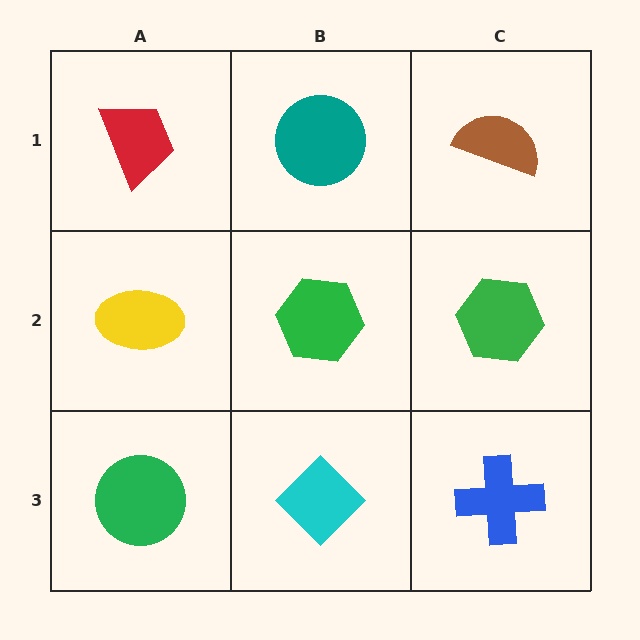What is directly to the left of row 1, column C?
A teal circle.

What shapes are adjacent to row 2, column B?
A teal circle (row 1, column B), a cyan diamond (row 3, column B), a yellow ellipse (row 2, column A), a green hexagon (row 2, column C).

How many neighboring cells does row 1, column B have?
3.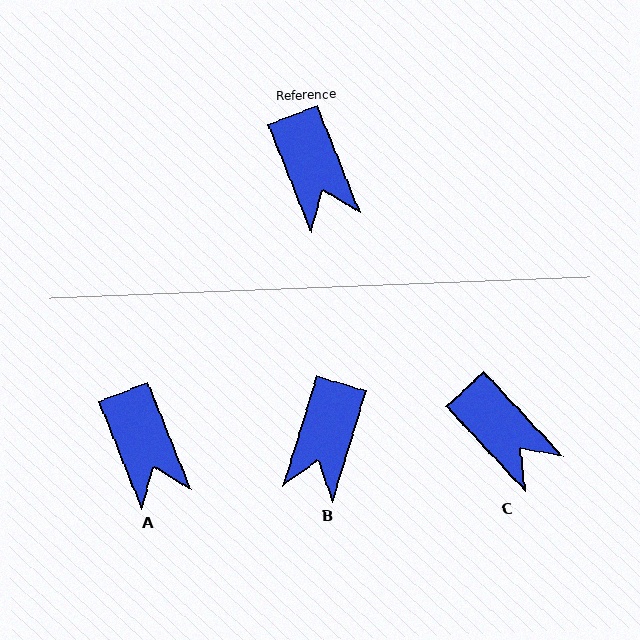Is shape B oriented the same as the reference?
No, it is off by about 39 degrees.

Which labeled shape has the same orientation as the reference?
A.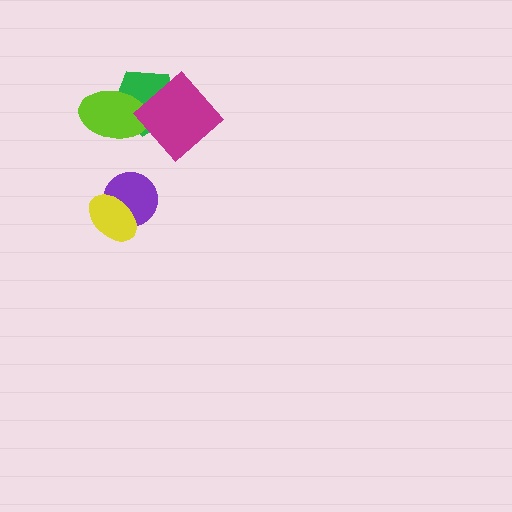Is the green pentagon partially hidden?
Yes, it is partially covered by another shape.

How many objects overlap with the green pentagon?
2 objects overlap with the green pentagon.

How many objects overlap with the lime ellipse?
1 object overlaps with the lime ellipse.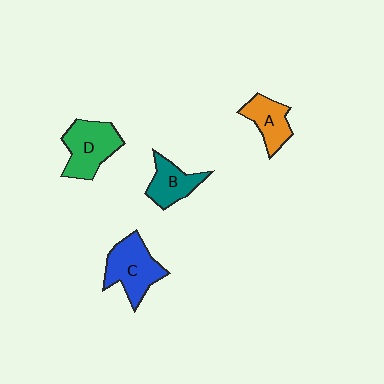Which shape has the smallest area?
Shape B (teal).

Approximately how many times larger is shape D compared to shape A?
Approximately 1.4 times.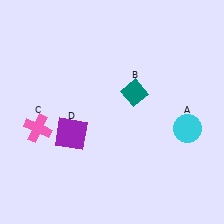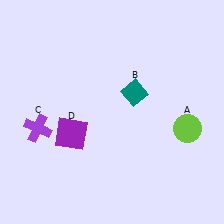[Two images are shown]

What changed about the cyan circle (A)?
In Image 1, A is cyan. In Image 2, it changed to lime.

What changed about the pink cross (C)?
In Image 1, C is pink. In Image 2, it changed to purple.